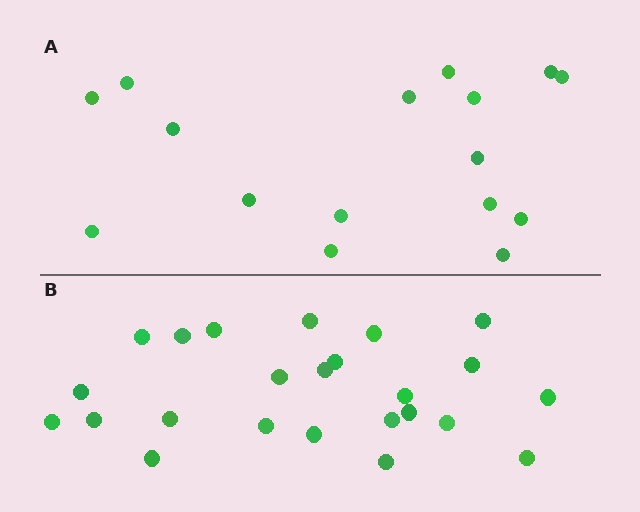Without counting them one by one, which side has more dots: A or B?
Region B (the bottom region) has more dots.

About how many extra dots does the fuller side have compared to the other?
Region B has roughly 8 or so more dots than region A.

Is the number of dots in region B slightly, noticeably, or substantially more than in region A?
Region B has substantially more. The ratio is roughly 1.5 to 1.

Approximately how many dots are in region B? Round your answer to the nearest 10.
About 20 dots. (The exact count is 24, which rounds to 20.)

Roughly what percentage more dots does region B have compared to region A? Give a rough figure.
About 50% more.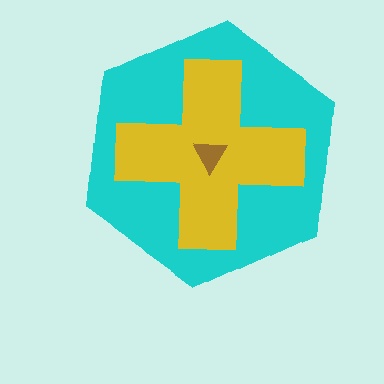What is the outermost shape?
The cyan hexagon.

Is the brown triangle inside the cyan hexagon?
Yes.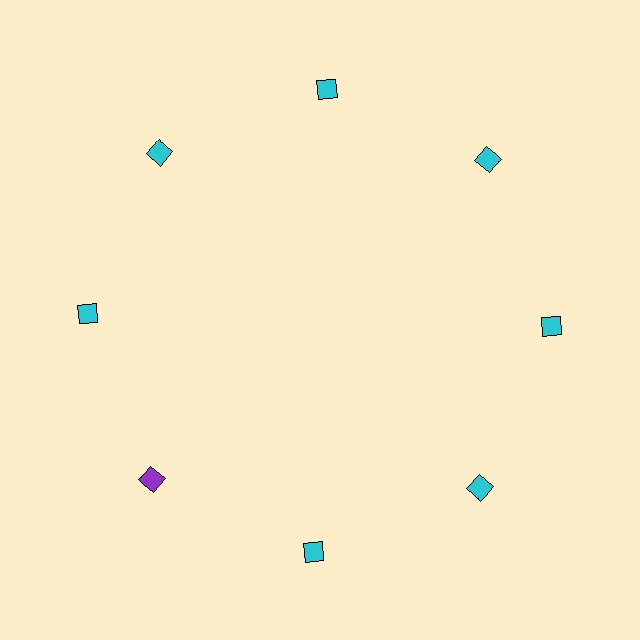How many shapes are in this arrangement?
There are 8 shapes arranged in a ring pattern.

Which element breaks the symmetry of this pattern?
The purple diamond at roughly the 8 o'clock position breaks the symmetry. All other shapes are cyan diamonds.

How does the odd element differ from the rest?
It has a different color: purple instead of cyan.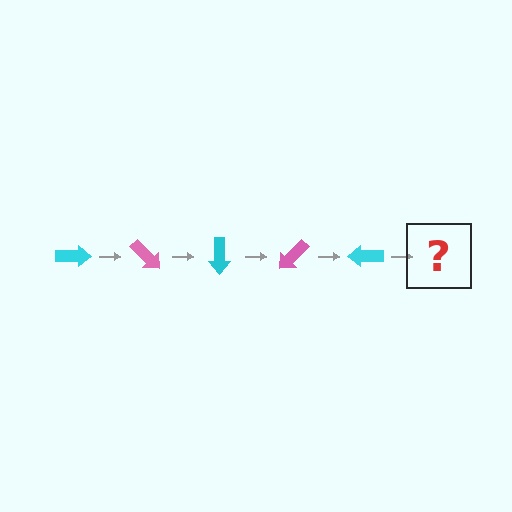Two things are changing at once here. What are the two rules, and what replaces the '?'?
The two rules are that it rotates 45 degrees each step and the color cycles through cyan and pink. The '?' should be a pink arrow, rotated 225 degrees from the start.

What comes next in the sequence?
The next element should be a pink arrow, rotated 225 degrees from the start.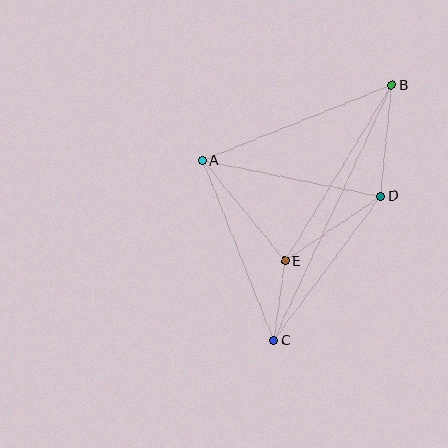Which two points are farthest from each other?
Points B and C are farthest from each other.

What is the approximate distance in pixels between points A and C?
The distance between A and C is approximately 194 pixels.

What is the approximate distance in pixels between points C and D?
The distance between C and D is approximately 180 pixels.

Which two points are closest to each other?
Points C and E are closest to each other.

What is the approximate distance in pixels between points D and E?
The distance between D and E is approximately 116 pixels.